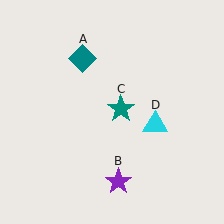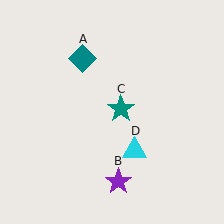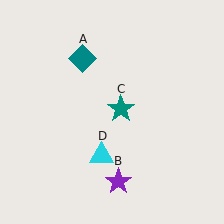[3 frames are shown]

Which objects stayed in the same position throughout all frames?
Teal diamond (object A) and purple star (object B) and teal star (object C) remained stationary.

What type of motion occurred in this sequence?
The cyan triangle (object D) rotated clockwise around the center of the scene.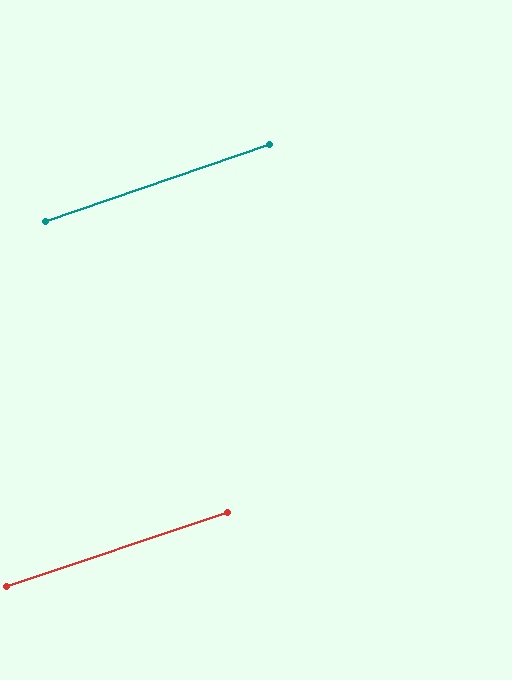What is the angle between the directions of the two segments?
Approximately 0 degrees.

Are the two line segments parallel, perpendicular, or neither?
Parallel — their directions differ by only 0.4°.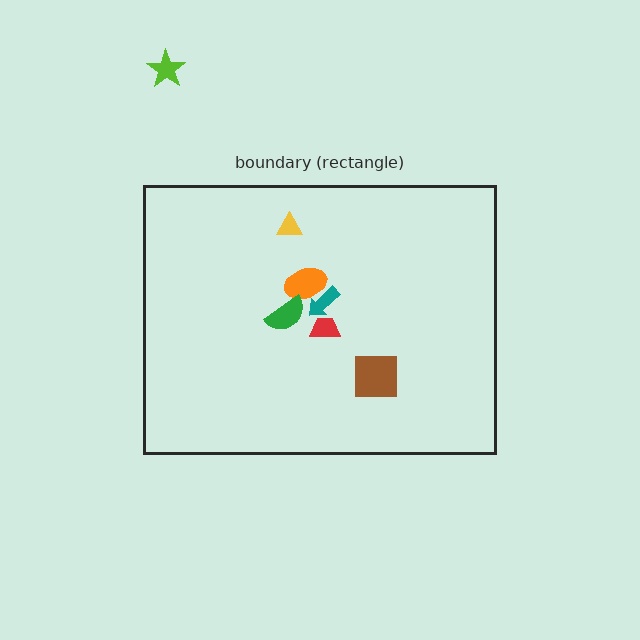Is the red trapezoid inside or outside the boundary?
Inside.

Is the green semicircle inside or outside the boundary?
Inside.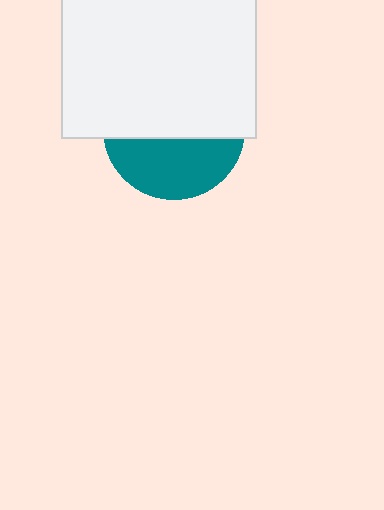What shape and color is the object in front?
The object in front is a white square.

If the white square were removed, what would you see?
You would see the complete teal circle.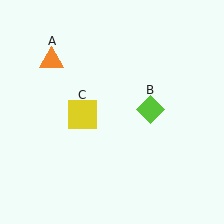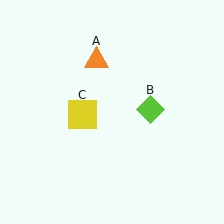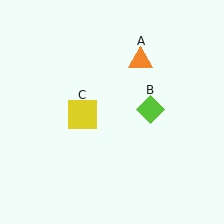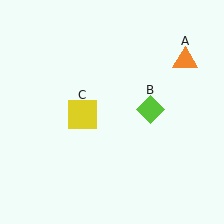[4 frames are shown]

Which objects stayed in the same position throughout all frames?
Lime diamond (object B) and yellow square (object C) remained stationary.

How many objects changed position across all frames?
1 object changed position: orange triangle (object A).